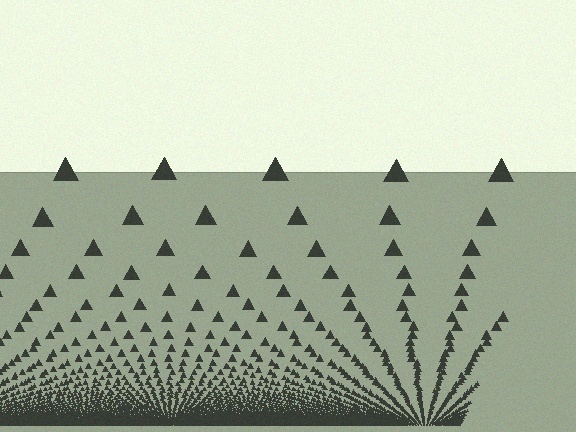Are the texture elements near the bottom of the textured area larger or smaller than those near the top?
Smaller. The gradient is inverted — elements near the bottom are smaller and denser.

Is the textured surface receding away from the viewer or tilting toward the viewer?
The surface appears to tilt toward the viewer. Texture elements get larger and sparser toward the top.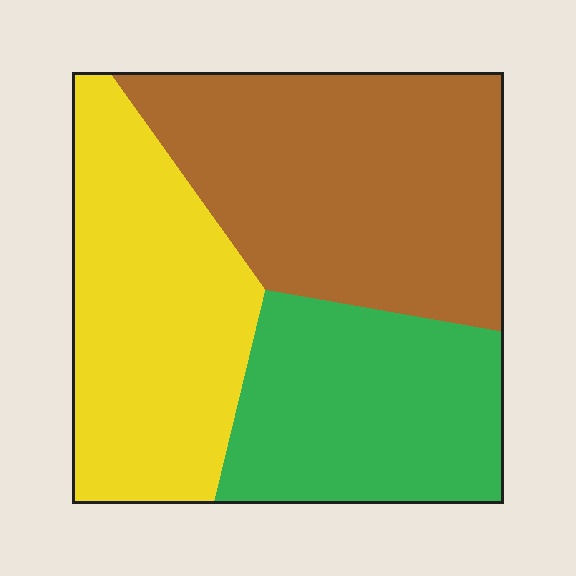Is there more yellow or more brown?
Brown.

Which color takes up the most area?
Brown, at roughly 40%.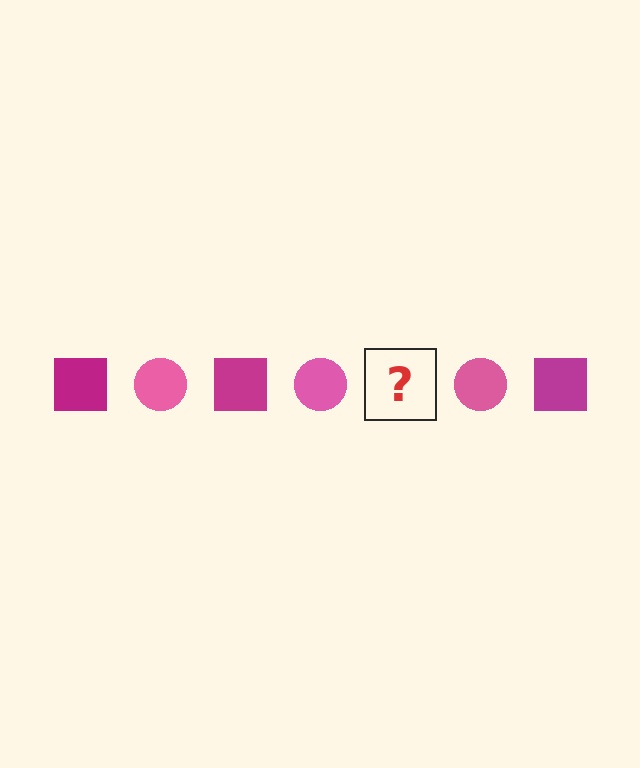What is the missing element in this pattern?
The missing element is a magenta square.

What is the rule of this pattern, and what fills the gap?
The rule is that the pattern alternates between magenta square and pink circle. The gap should be filled with a magenta square.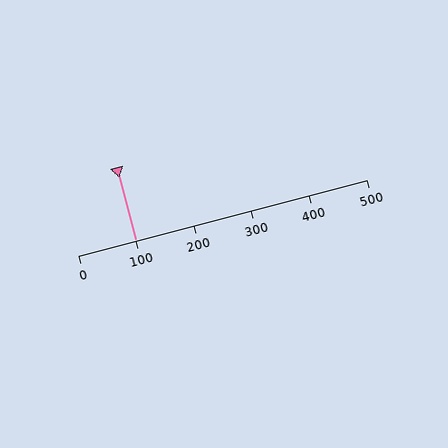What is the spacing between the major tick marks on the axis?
The major ticks are spaced 100 apart.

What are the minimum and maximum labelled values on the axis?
The axis runs from 0 to 500.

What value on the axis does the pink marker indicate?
The marker indicates approximately 100.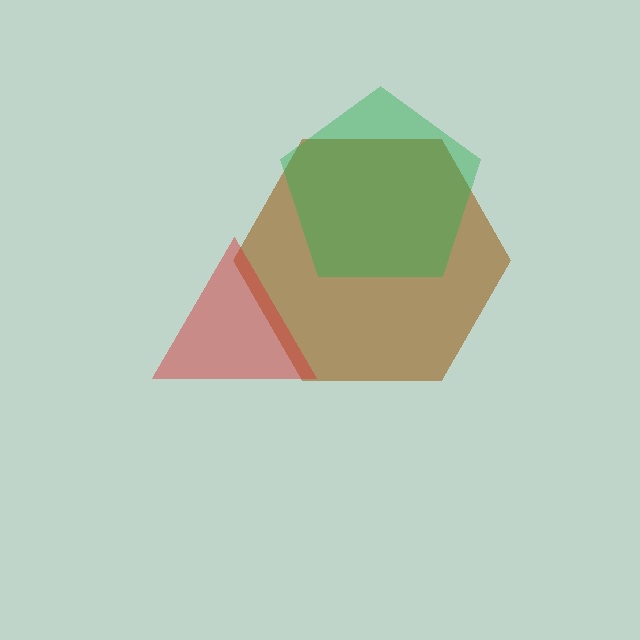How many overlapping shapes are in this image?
There are 3 overlapping shapes in the image.